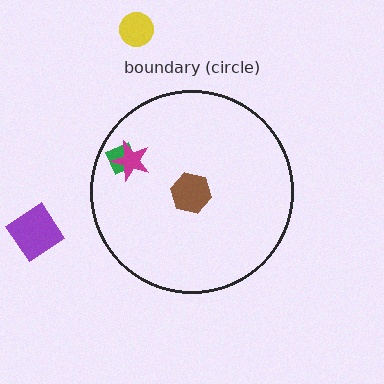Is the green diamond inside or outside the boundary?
Inside.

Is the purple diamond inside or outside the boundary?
Outside.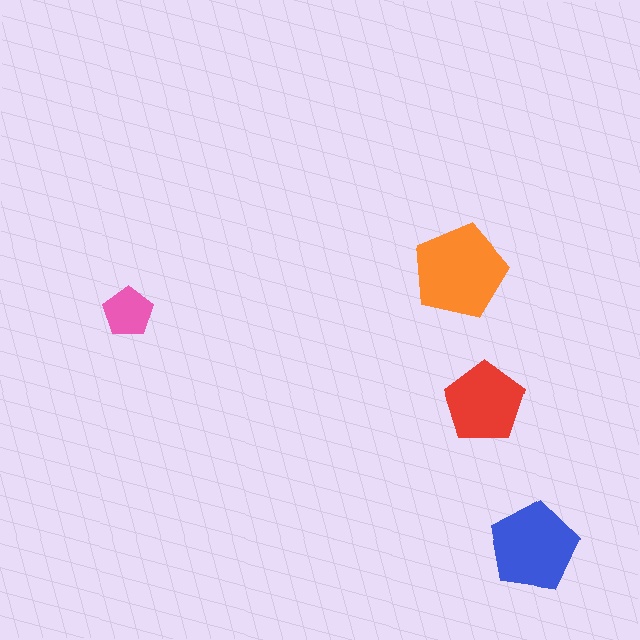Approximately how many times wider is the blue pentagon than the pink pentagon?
About 2 times wider.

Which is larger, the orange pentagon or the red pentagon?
The orange one.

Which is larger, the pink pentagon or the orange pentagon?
The orange one.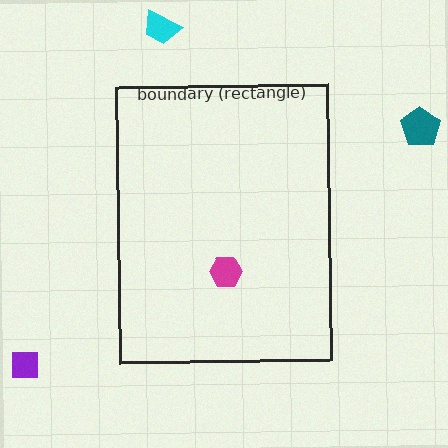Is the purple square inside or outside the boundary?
Outside.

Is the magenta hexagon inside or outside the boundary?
Inside.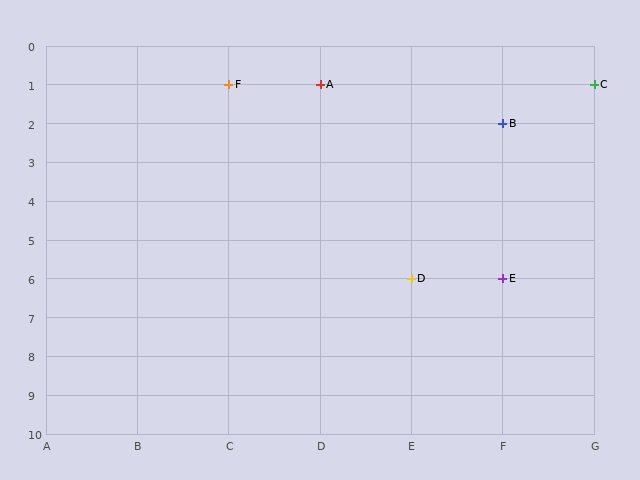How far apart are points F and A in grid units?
Points F and A are 1 column apart.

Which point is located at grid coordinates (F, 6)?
Point E is at (F, 6).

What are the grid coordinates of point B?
Point B is at grid coordinates (F, 2).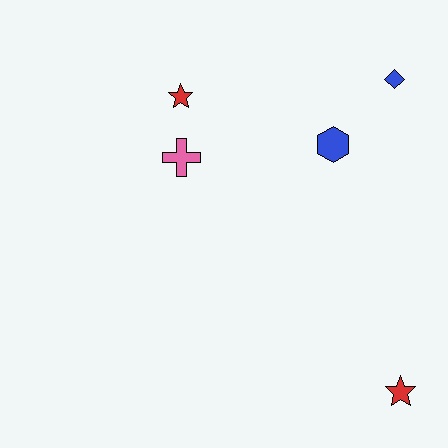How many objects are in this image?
There are 5 objects.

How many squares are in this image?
There are no squares.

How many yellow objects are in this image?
There are no yellow objects.